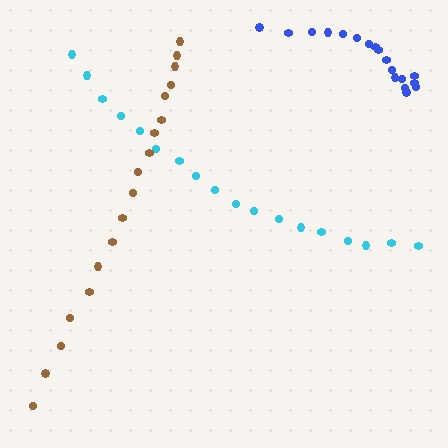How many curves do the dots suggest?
There are 3 distinct paths.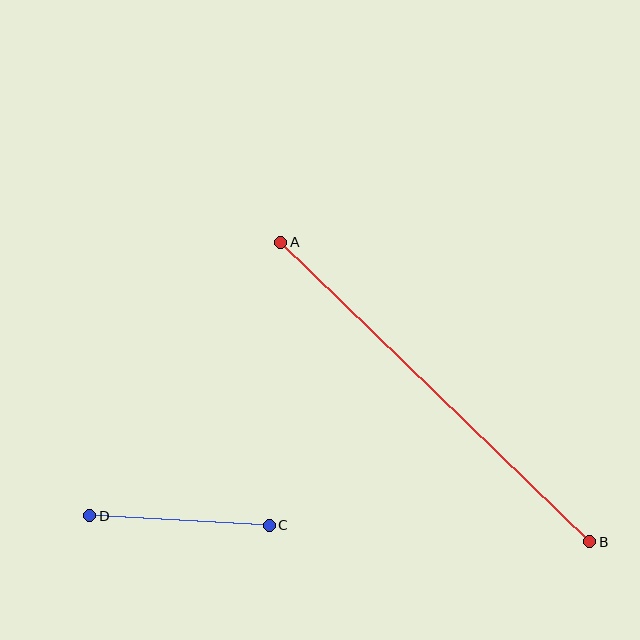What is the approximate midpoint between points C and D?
The midpoint is at approximately (180, 521) pixels.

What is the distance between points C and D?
The distance is approximately 180 pixels.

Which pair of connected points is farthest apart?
Points A and B are farthest apart.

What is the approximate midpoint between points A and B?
The midpoint is at approximately (435, 392) pixels.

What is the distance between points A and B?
The distance is approximately 431 pixels.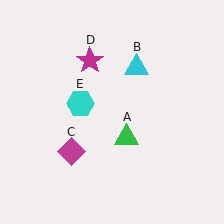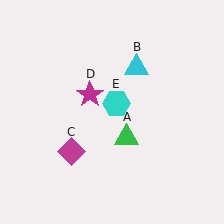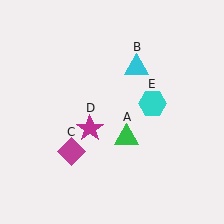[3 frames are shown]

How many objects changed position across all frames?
2 objects changed position: magenta star (object D), cyan hexagon (object E).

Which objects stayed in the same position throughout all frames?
Green triangle (object A) and cyan triangle (object B) and magenta diamond (object C) remained stationary.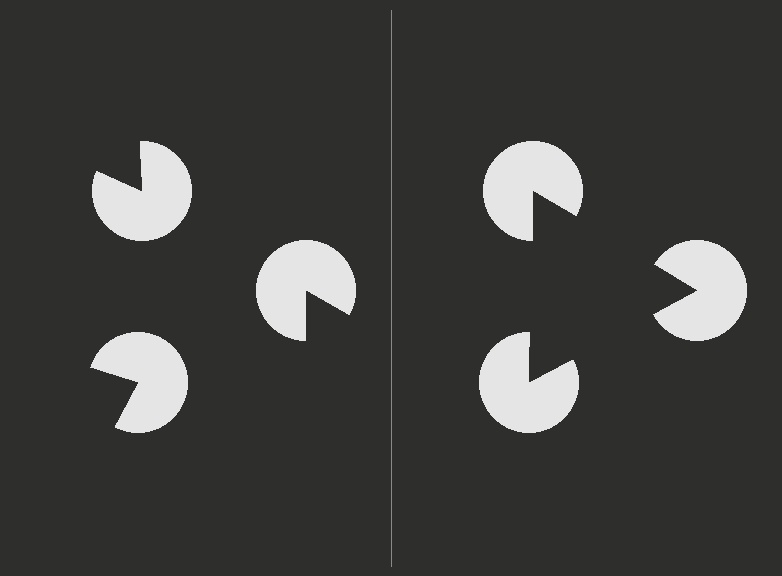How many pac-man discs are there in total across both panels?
6 — 3 on each side.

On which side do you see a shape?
An illusory triangle appears on the right side. On the left side the wedge cuts are rotated, so no coherent shape forms.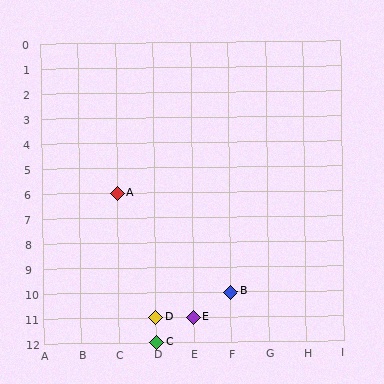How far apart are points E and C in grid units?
Points E and C are 1 column and 1 row apart (about 1.4 grid units diagonally).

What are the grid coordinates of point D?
Point D is at grid coordinates (D, 11).